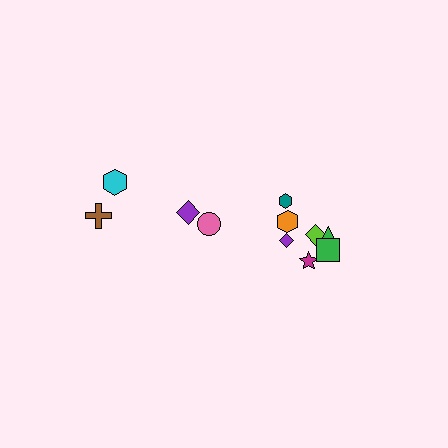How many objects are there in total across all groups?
There are 11 objects.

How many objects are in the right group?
There are 7 objects.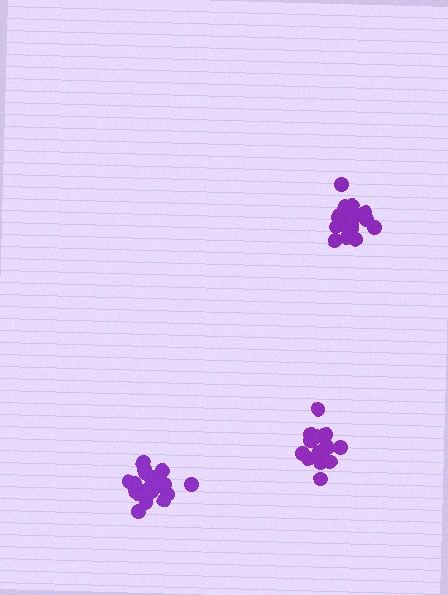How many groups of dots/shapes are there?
There are 3 groups.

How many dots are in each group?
Group 1: 17 dots, Group 2: 20 dots, Group 3: 20 dots (57 total).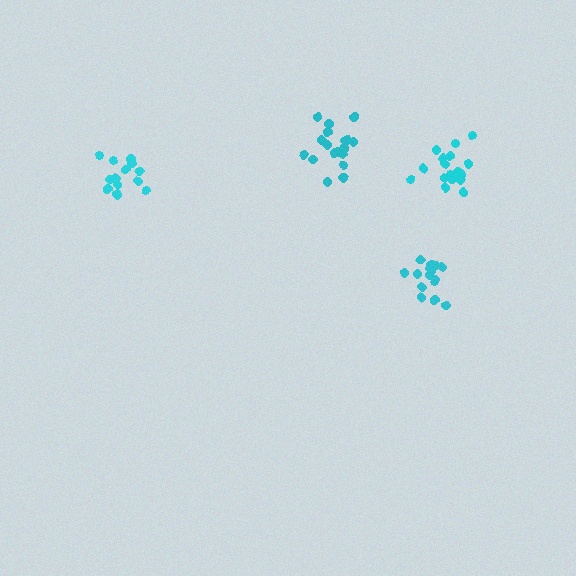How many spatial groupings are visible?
There are 4 spatial groupings.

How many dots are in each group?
Group 1: 15 dots, Group 2: 19 dots, Group 3: 13 dots, Group 4: 17 dots (64 total).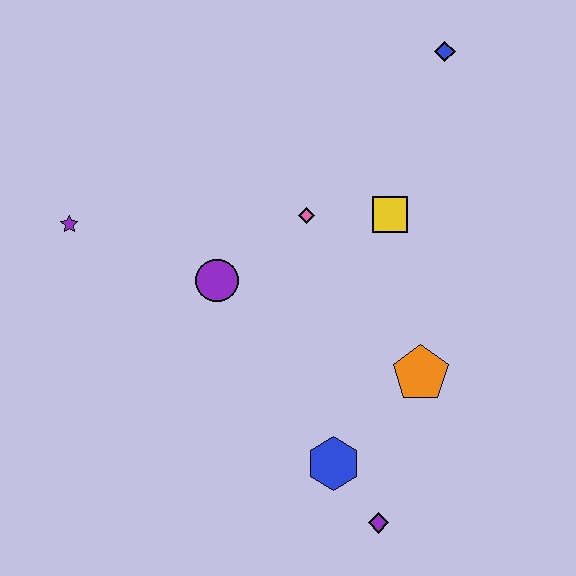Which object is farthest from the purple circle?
The blue diamond is farthest from the purple circle.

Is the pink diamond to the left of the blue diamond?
Yes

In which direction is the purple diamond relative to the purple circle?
The purple diamond is below the purple circle.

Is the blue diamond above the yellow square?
Yes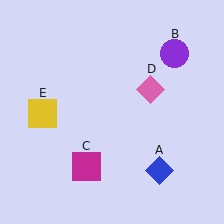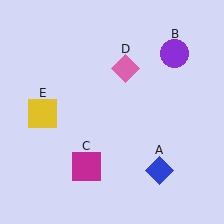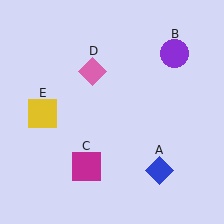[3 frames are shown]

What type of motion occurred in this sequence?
The pink diamond (object D) rotated counterclockwise around the center of the scene.